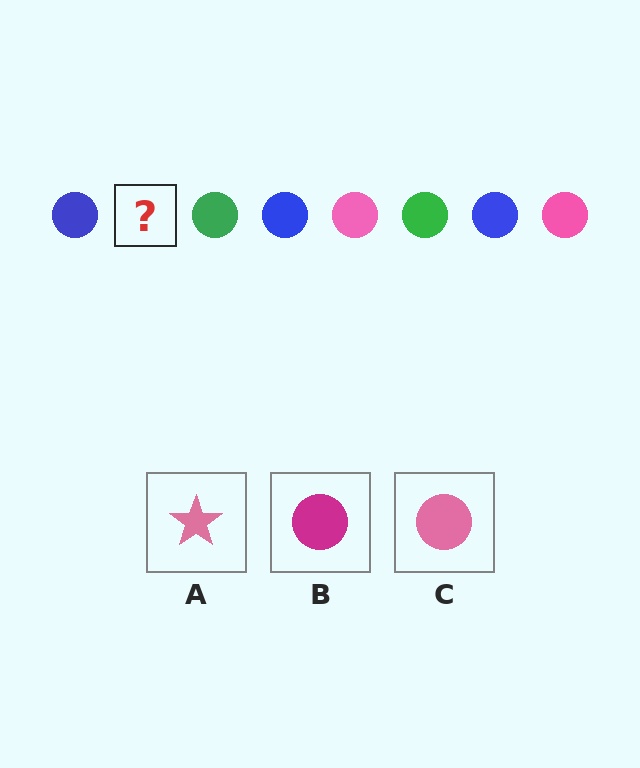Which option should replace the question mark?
Option C.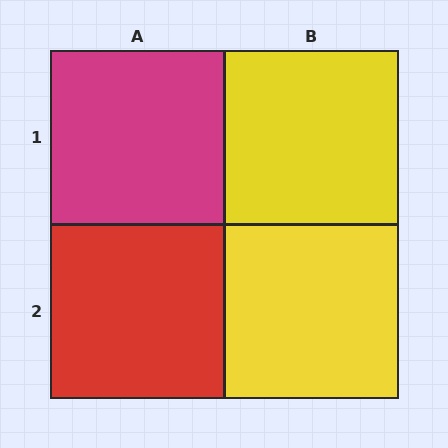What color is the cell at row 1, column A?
Magenta.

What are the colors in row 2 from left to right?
Red, yellow.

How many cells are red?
1 cell is red.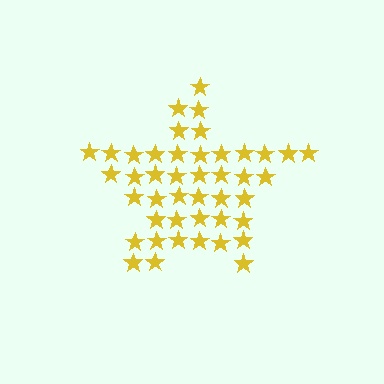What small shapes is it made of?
It is made of small stars.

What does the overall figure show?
The overall figure shows a star.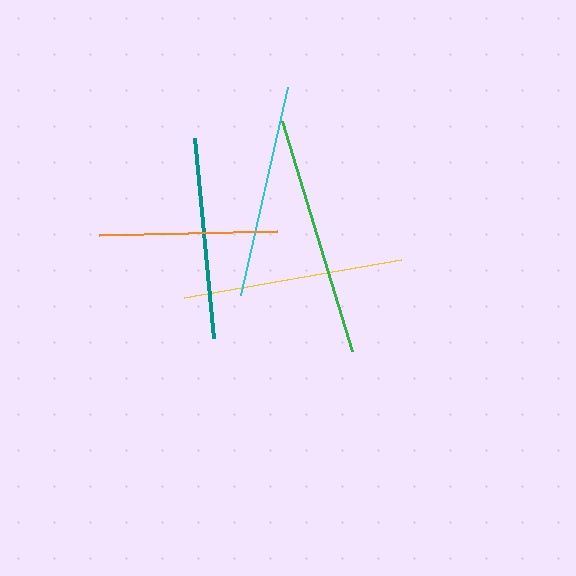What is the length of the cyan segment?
The cyan segment is approximately 213 pixels long.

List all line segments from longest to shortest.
From longest to shortest: green, yellow, cyan, teal, orange.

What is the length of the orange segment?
The orange segment is approximately 178 pixels long.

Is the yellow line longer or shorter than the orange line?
The yellow line is longer than the orange line.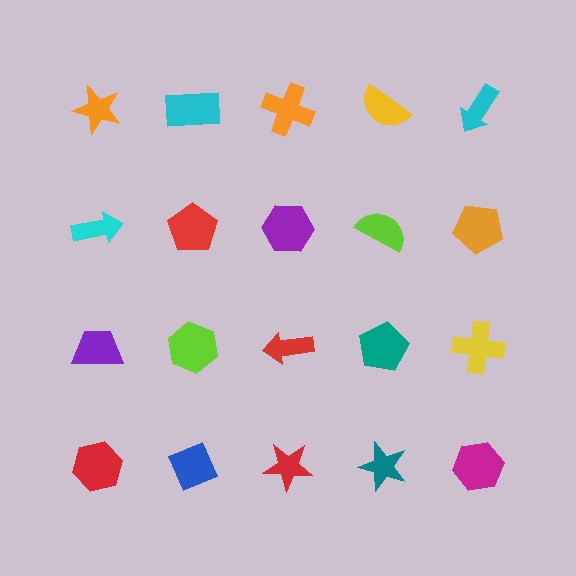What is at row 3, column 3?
A red arrow.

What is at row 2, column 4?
A lime semicircle.